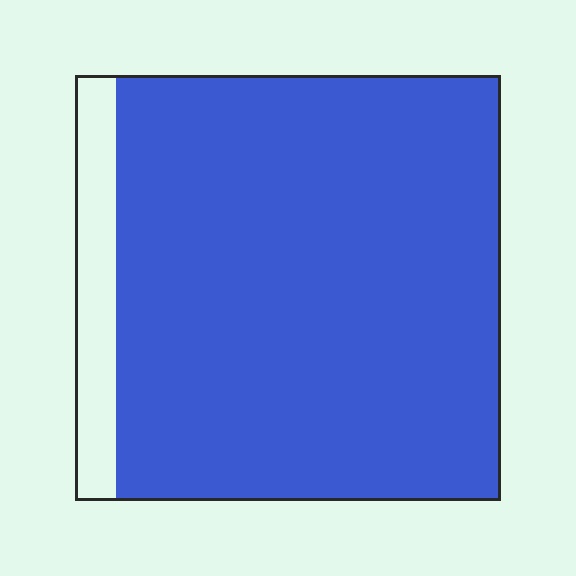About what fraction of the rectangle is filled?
About nine tenths (9/10).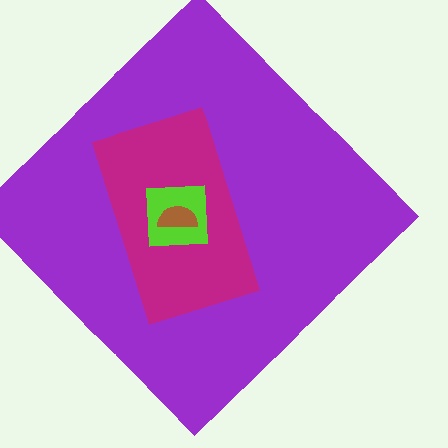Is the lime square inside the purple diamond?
Yes.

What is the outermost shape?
The purple diamond.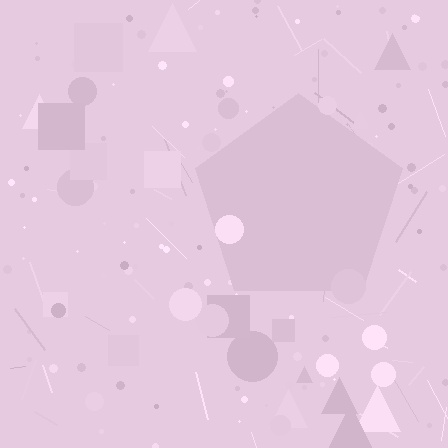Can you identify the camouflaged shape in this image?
The camouflaged shape is a pentagon.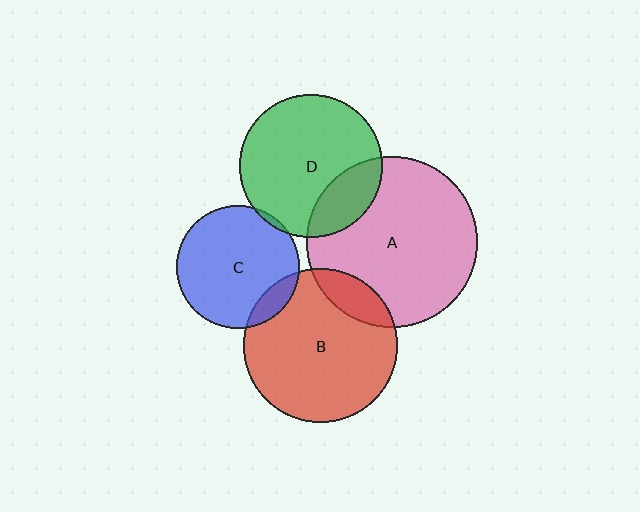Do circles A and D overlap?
Yes.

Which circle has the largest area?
Circle A (pink).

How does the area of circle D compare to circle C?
Approximately 1.3 times.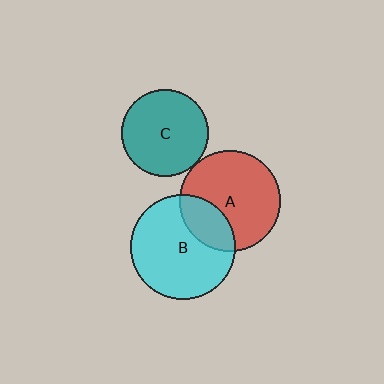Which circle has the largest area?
Circle B (cyan).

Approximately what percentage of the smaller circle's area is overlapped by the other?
Approximately 25%.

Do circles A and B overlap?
Yes.